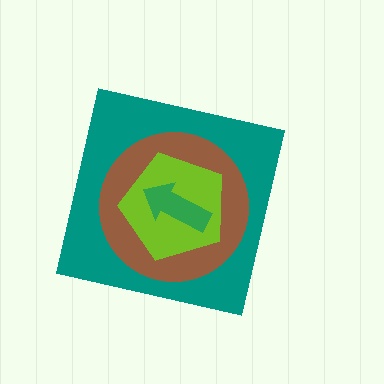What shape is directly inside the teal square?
The brown circle.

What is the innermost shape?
The green arrow.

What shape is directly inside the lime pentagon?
The green arrow.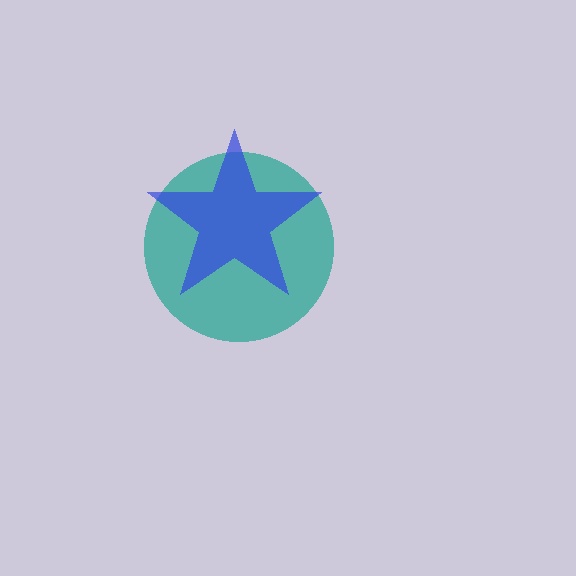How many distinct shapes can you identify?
There are 2 distinct shapes: a teal circle, a blue star.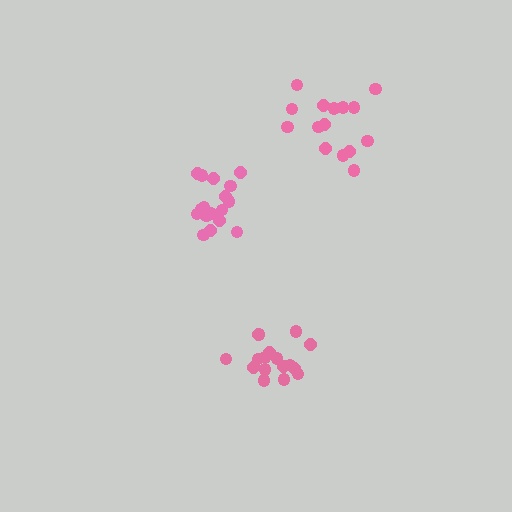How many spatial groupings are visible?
There are 3 spatial groupings.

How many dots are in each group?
Group 1: 17 dots, Group 2: 18 dots, Group 3: 15 dots (50 total).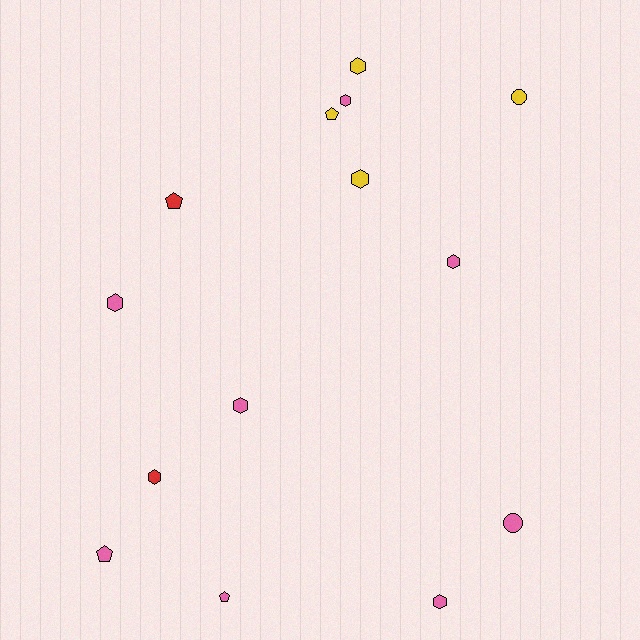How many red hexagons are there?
There is 1 red hexagon.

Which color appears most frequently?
Pink, with 8 objects.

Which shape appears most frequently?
Hexagon, with 8 objects.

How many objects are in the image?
There are 14 objects.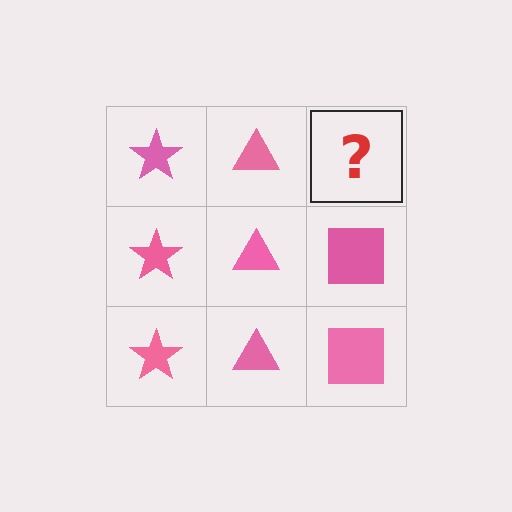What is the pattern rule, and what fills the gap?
The rule is that each column has a consistent shape. The gap should be filled with a pink square.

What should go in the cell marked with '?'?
The missing cell should contain a pink square.